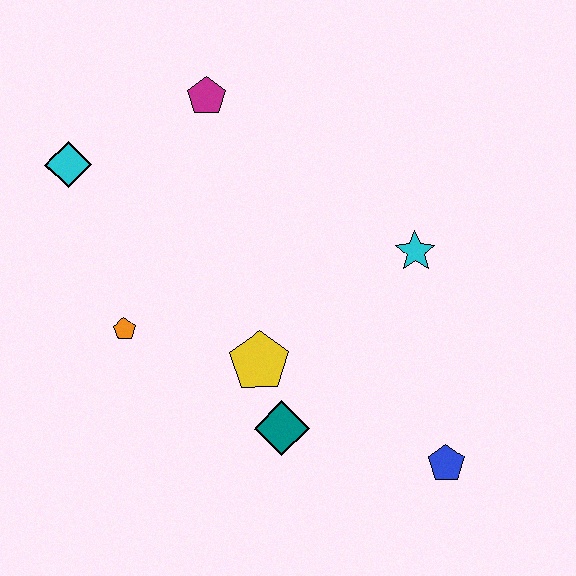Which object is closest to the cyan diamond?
The magenta pentagon is closest to the cyan diamond.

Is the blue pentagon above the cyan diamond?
No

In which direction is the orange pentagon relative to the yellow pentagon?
The orange pentagon is to the left of the yellow pentagon.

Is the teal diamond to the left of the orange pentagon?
No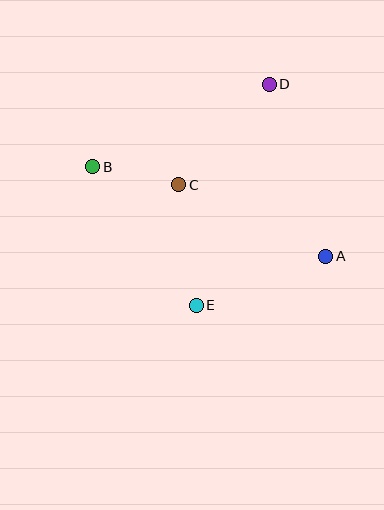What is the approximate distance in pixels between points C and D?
The distance between C and D is approximately 135 pixels.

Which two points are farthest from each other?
Points A and B are farthest from each other.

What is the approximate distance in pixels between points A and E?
The distance between A and E is approximately 139 pixels.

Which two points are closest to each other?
Points B and C are closest to each other.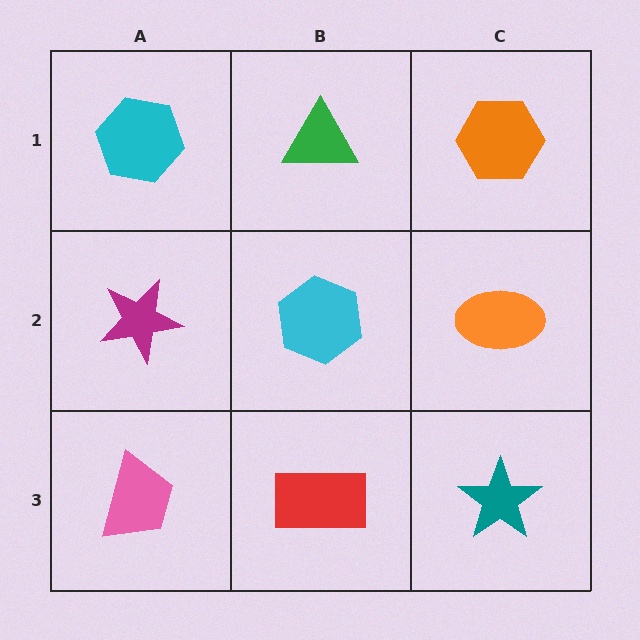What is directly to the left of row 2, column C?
A cyan hexagon.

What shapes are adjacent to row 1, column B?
A cyan hexagon (row 2, column B), a cyan hexagon (row 1, column A), an orange hexagon (row 1, column C).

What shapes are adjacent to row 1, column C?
An orange ellipse (row 2, column C), a green triangle (row 1, column B).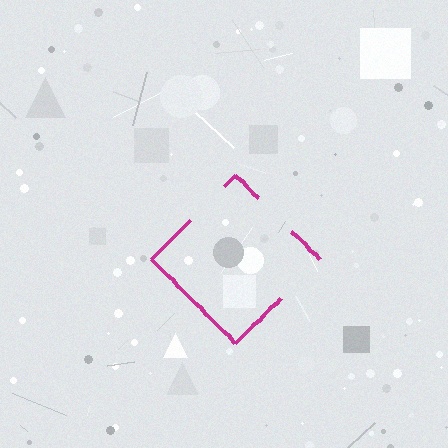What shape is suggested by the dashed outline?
The dashed outline suggests a diamond.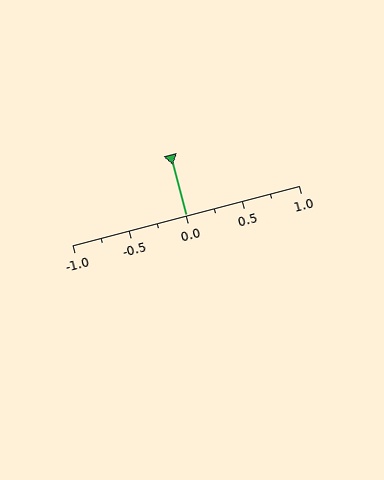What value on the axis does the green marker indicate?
The marker indicates approximately 0.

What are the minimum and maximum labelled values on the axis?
The axis runs from -1.0 to 1.0.